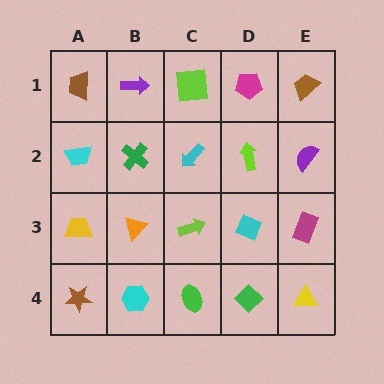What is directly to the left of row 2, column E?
A lime arrow.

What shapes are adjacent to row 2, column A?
A brown trapezoid (row 1, column A), a yellow trapezoid (row 3, column A), a green cross (row 2, column B).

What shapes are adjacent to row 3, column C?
A cyan arrow (row 2, column C), a green ellipse (row 4, column C), an orange triangle (row 3, column B), a cyan diamond (row 3, column D).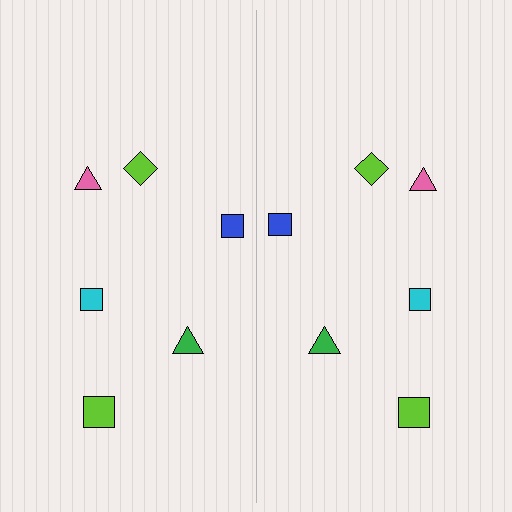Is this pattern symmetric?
Yes, this pattern has bilateral (reflection) symmetry.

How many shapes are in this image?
There are 12 shapes in this image.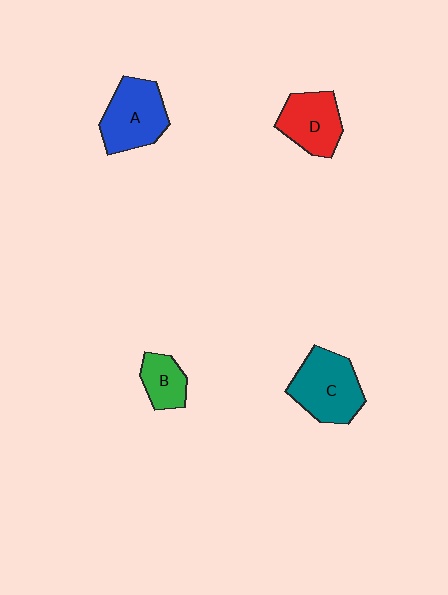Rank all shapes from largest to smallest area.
From largest to smallest: C (teal), A (blue), D (red), B (green).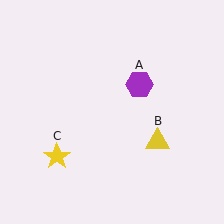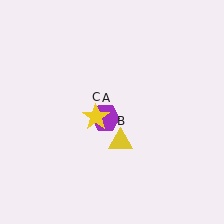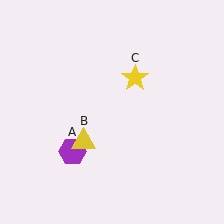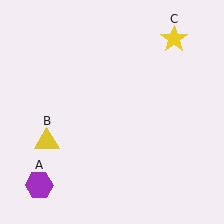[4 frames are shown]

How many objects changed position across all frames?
3 objects changed position: purple hexagon (object A), yellow triangle (object B), yellow star (object C).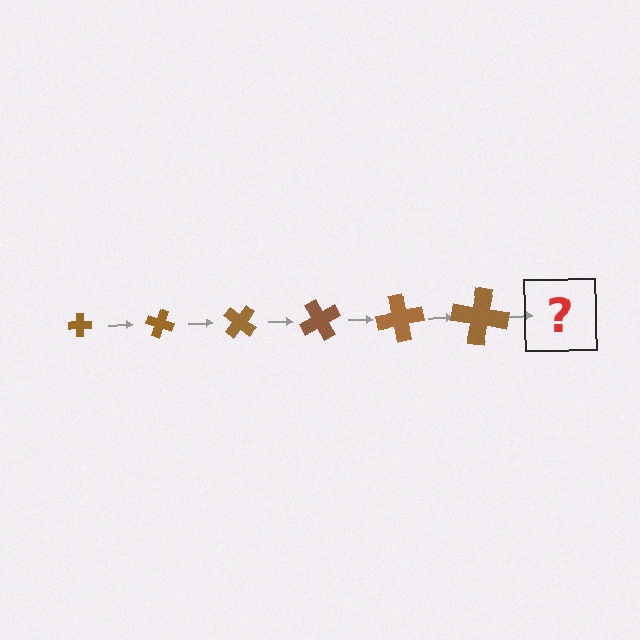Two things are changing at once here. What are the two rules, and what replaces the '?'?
The two rules are that the cross grows larger each step and it rotates 20 degrees each step. The '?' should be a cross, larger than the previous one and rotated 120 degrees from the start.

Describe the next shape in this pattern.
It should be a cross, larger than the previous one and rotated 120 degrees from the start.